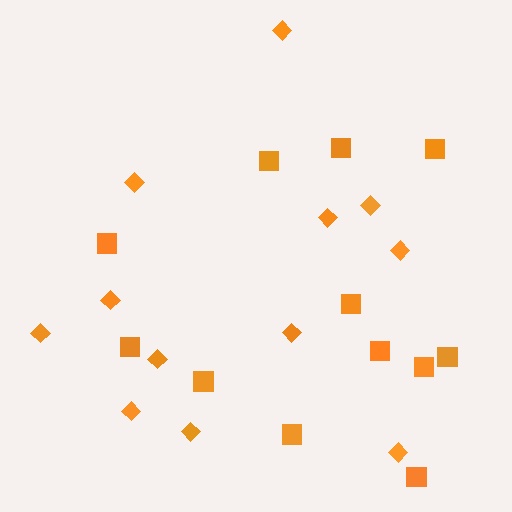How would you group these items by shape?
There are 2 groups: one group of squares (12) and one group of diamonds (12).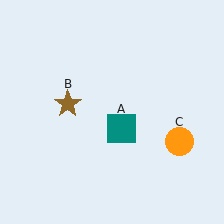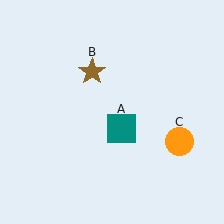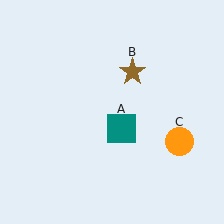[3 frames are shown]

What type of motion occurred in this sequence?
The brown star (object B) rotated clockwise around the center of the scene.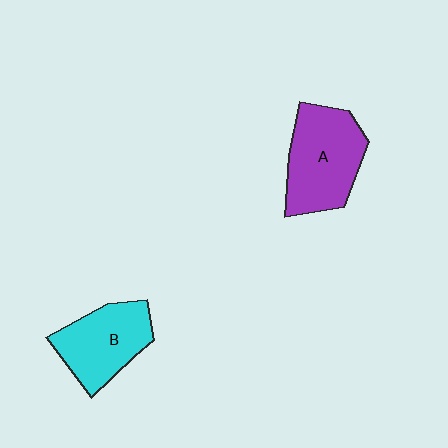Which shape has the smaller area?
Shape B (cyan).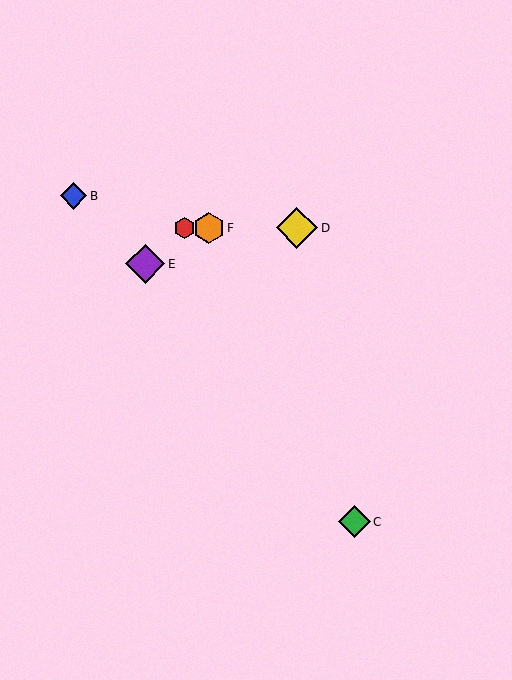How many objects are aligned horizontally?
3 objects (A, D, F) are aligned horizontally.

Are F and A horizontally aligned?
Yes, both are at y≈228.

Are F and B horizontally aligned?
No, F is at y≈228 and B is at y≈196.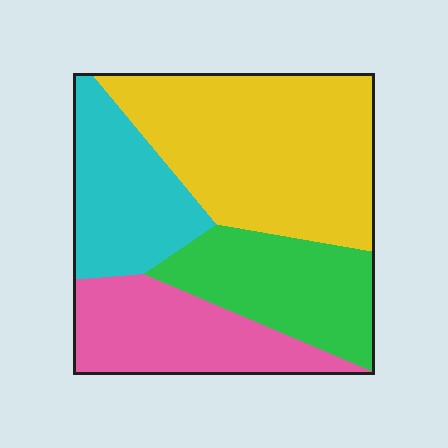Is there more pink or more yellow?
Yellow.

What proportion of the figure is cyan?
Cyan takes up about one fifth (1/5) of the figure.